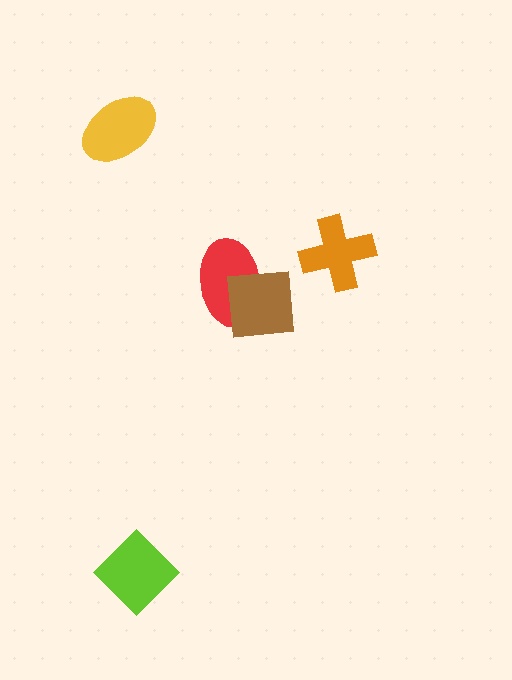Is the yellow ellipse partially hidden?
No, no other shape covers it.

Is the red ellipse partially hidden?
Yes, it is partially covered by another shape.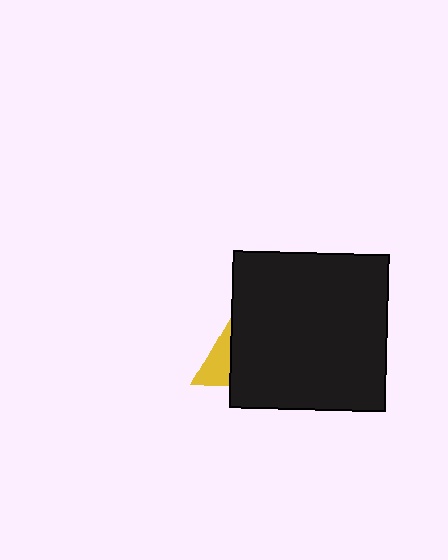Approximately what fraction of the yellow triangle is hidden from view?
Roughly 69% of the yellow triangle is hidden behind the black square.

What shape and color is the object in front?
The object in front is a black square.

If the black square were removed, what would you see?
You would see the complete yellow triangle.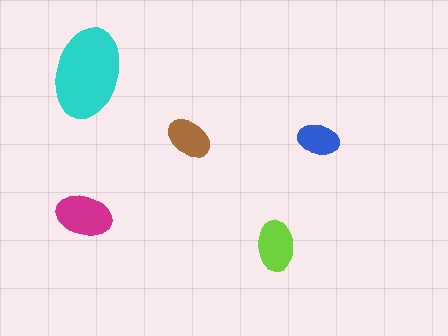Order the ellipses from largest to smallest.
the cyan one, the magenta one, the lime one, the brown one, the blue one.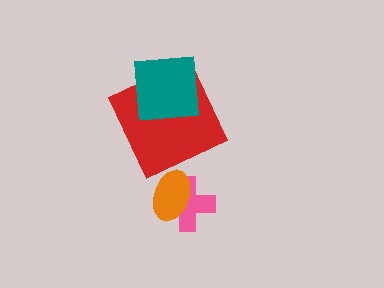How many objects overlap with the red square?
1 object overlaps with the red square.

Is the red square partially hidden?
Yes, it is partially covered by another shape.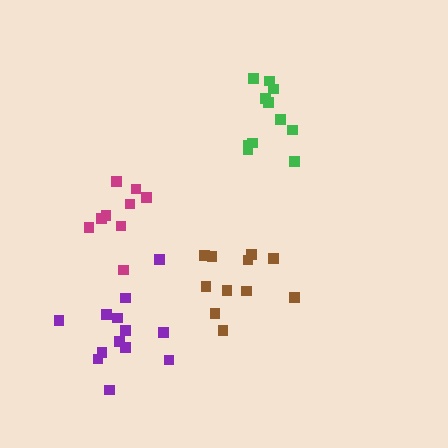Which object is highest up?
The green cluster is topmost.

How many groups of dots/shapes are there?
There are 4 groups.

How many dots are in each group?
Group 1: 11 dots, Group 2: 9 dots, Group 3: 11 dots, Group 4: 13 dots (44 total).